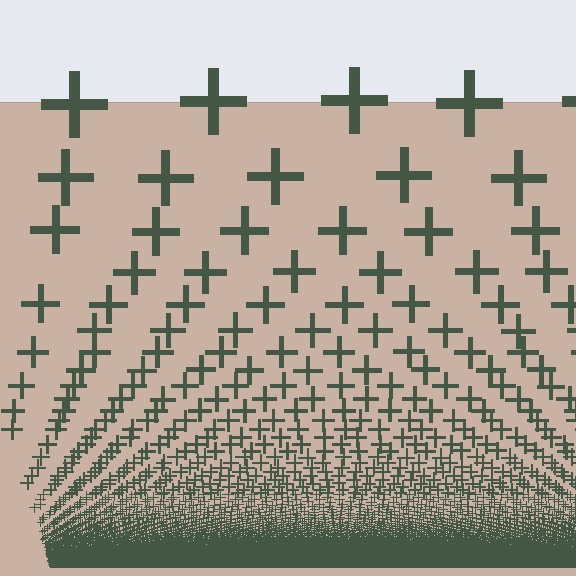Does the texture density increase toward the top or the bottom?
Density increases toward the bottom.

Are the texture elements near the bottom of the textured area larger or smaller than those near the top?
Smaller. The gradient is inverted — elements near the bottom are smaller and denser.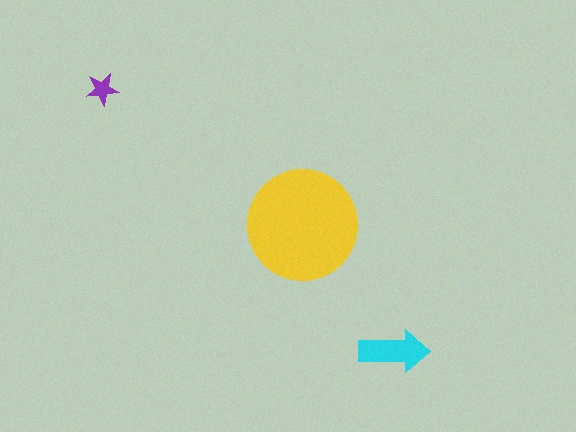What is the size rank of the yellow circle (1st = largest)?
1st.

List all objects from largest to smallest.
The yellow circle, the cyan arrow, the purple star.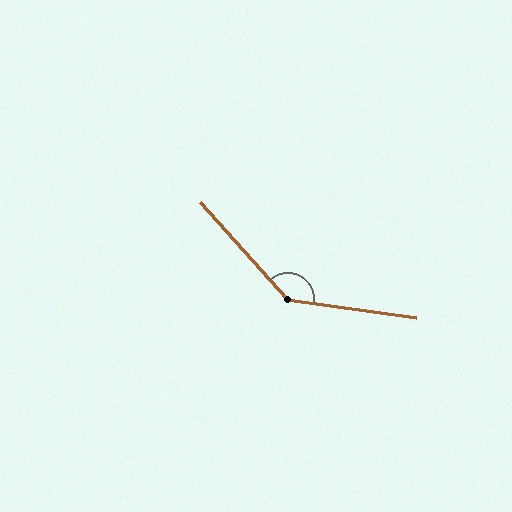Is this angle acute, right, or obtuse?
It is obtuse.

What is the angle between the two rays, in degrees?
Approximately 140 degrees.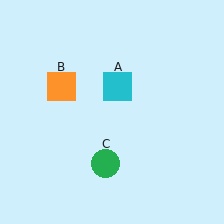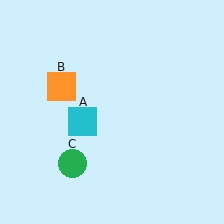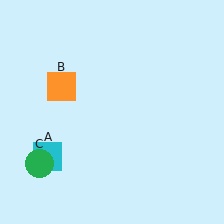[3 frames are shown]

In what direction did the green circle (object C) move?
The green circle (object C) moved left.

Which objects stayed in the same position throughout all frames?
Orange square (object B) remained stationary.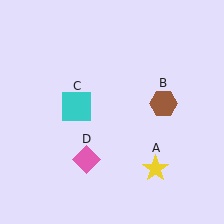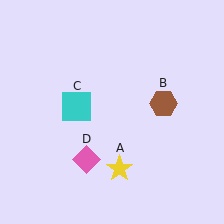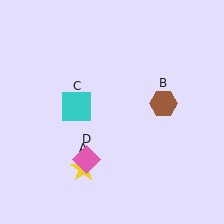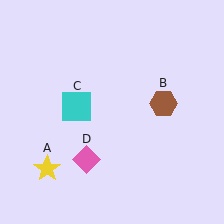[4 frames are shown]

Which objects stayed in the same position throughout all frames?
Brown hexagon (object B) and cyan square (object C) and pink diamond (object D) remained stationary.